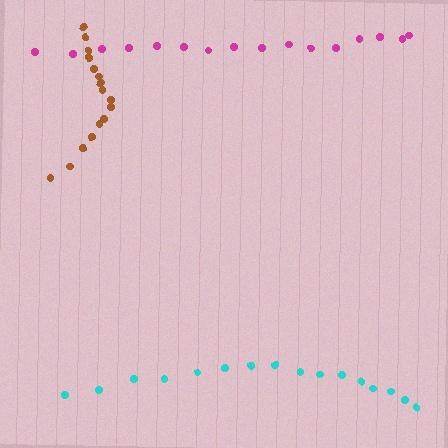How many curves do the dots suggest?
There are 3 distinct paths.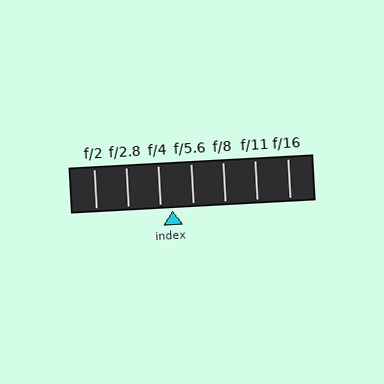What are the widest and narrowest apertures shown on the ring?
The widest aperture shown is f/2 and the narrowest is f/16.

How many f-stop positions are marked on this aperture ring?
There are 7 f-stop positions marked.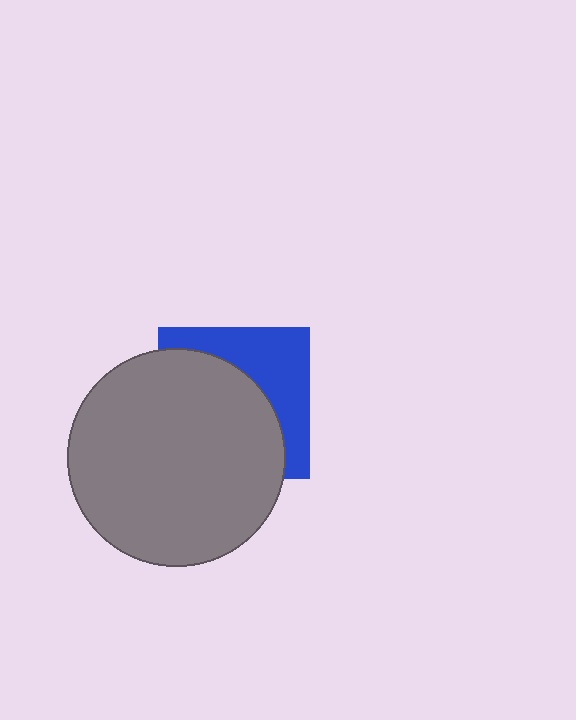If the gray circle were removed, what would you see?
You would see the complete blue square.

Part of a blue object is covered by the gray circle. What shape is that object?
It is a square.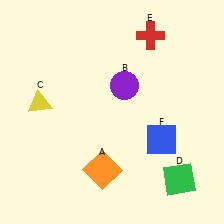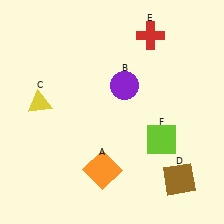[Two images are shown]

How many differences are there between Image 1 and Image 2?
There are 2 differences between the two images.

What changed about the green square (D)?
In Image 1, D is green. In Image 2, it changed to brown.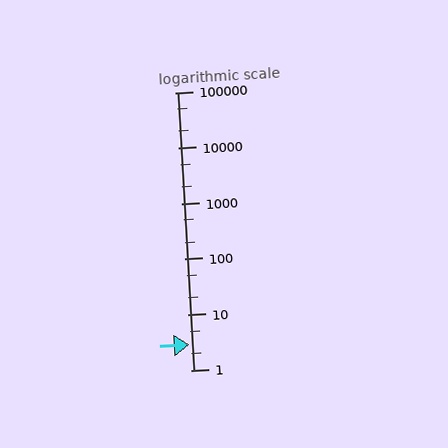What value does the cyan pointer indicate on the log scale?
The pointer indicates approximately 2.9.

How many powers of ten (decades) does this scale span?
The scale spans 5 decades, from 1 to 100000.